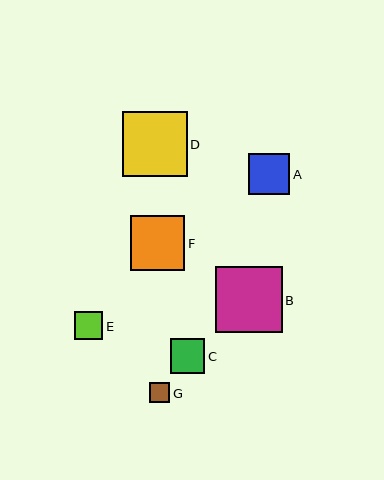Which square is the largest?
Square B is the largest with a size of approximately 67 pixels.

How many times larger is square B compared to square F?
Square B is approximately 1.2 times the size of square F.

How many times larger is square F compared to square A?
Square F is approximately 1.3 times the size of square A.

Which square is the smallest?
Square G is the smallest with a size of approximately 20 pixels.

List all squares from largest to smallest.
From largest to smallest: B, D, F, A, C, E, G.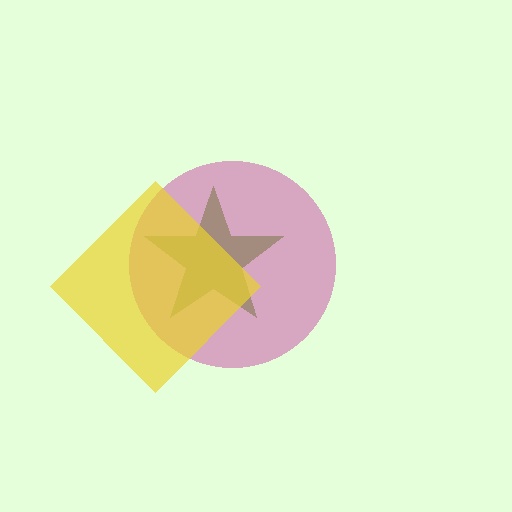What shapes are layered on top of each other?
The layered shapes are: a lime star, a magenta circle, a yellow diamond.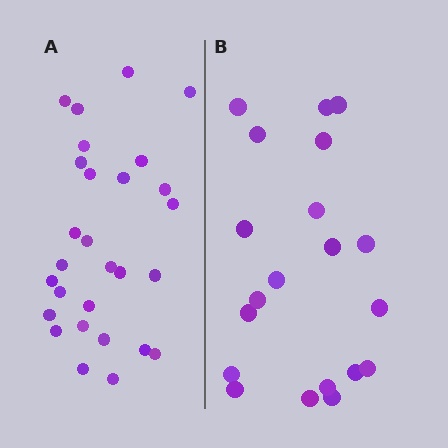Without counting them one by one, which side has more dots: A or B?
Region A (the left region) has more dots.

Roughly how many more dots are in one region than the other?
Region A has roughly 8 or so more dots than region B.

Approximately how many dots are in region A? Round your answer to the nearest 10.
About 30 dots. (The exact count is 28, which rounds to 30.)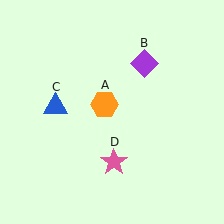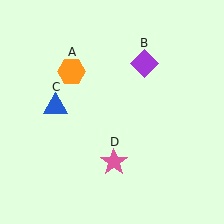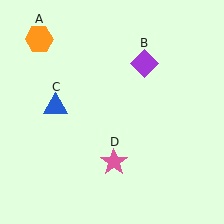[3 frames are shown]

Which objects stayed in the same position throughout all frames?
Purple diamond (object B) and blue triangle (object C) and pink star (object D) remained stationary.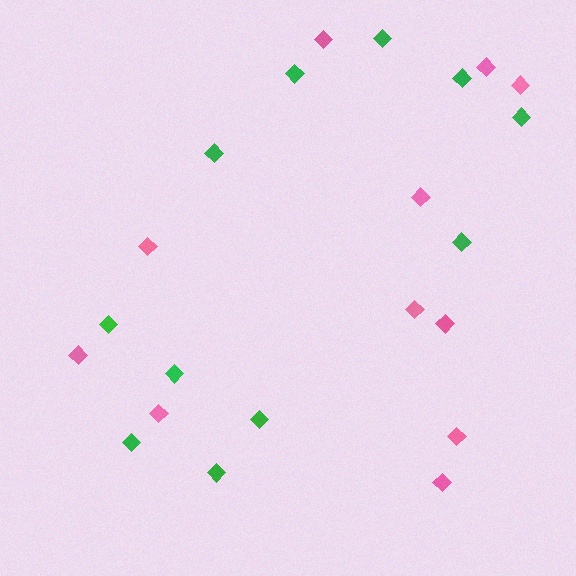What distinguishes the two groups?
There are 2 groups: one group of green diamonds (11) and one group of pink diamonds (11).